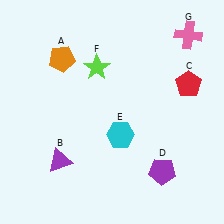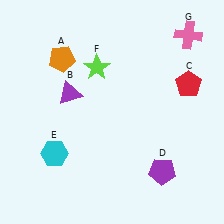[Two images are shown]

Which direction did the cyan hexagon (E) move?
The cyan hexagon (E) moved left.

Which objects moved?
The objects that moved are: the purple triangle (B), the cyan hexagon (E).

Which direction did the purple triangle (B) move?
The purple triangle (B) moved up.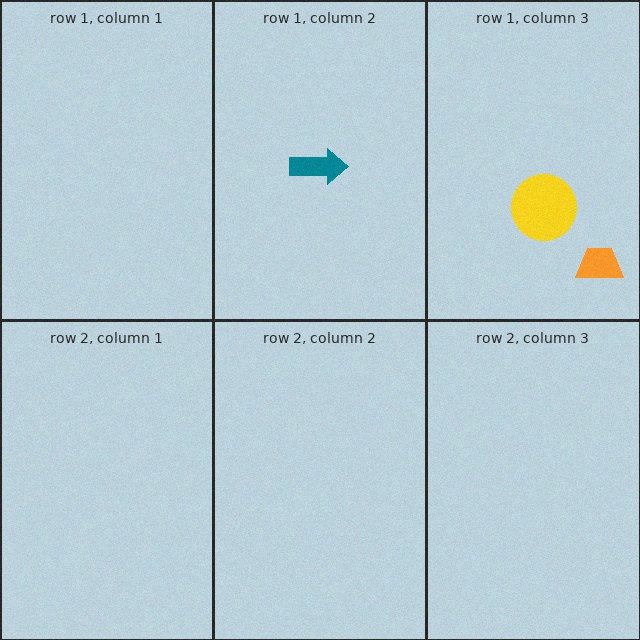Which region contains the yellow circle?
The row 1, column 3 region.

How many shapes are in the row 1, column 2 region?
1.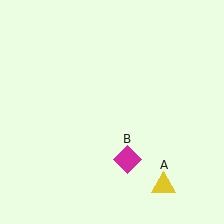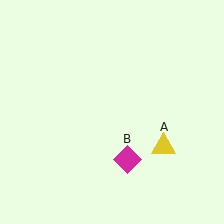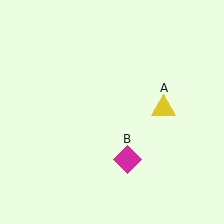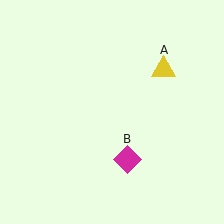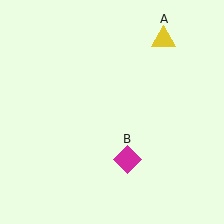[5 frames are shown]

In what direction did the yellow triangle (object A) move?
The yellow triangle (object A) moved up.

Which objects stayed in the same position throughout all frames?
Magenta diamond (object B) remained stationary.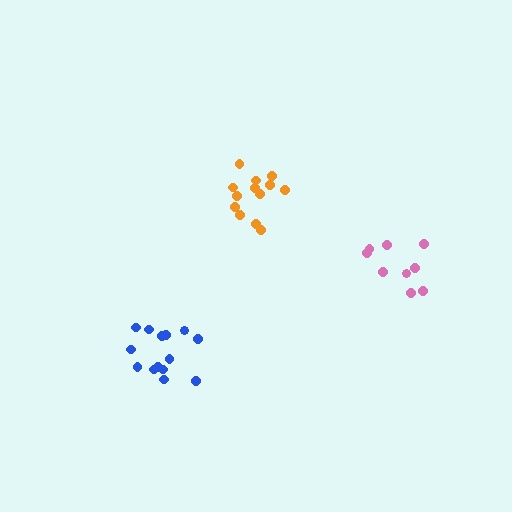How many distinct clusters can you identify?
There are 3 distinct clusters.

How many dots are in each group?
Group 1: 9 dots, Group 2: 14 dots, Group 3: 13 dots (36 total).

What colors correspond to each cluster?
The clusters are colored: pink, blue, orange.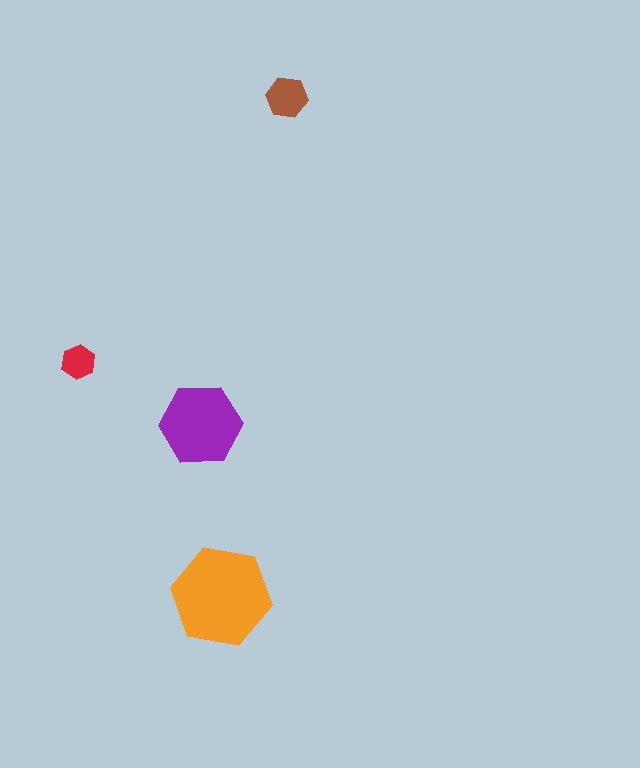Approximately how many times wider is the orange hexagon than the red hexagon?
About 3 times wider.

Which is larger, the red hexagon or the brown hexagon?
The brown one.